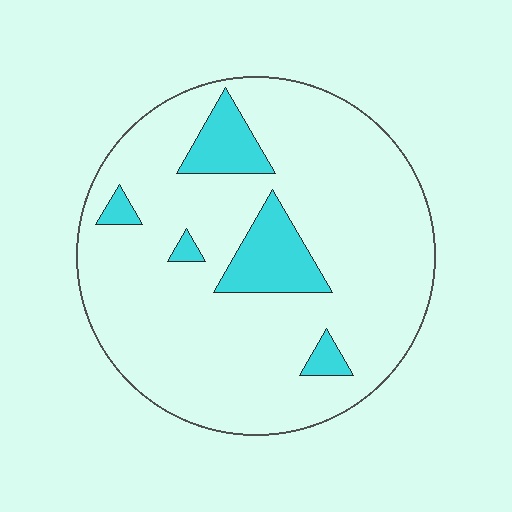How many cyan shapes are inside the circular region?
5.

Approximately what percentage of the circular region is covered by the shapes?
Approximately 15%.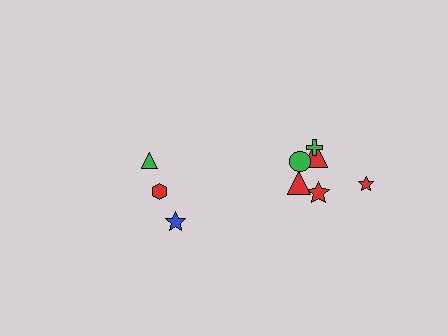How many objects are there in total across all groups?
There are 9 objects.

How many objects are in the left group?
There are 3 objects.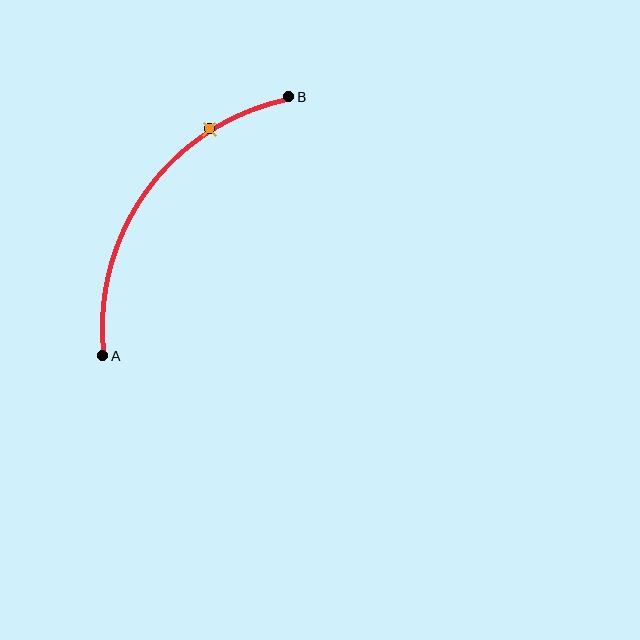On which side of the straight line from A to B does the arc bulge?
The arc bulges above and to the left of the straight line connecting A and B.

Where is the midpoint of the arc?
The arc midpoint is the point on the curve farthest from the straight line joining A and B. It sits above and to the left of that line.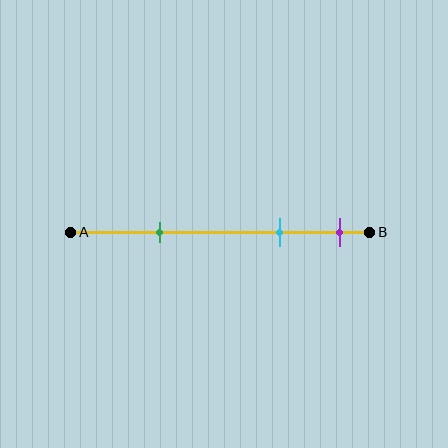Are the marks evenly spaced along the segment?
No, the marks are not evenly spaced.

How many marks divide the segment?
There are 3 marks dividing the segment.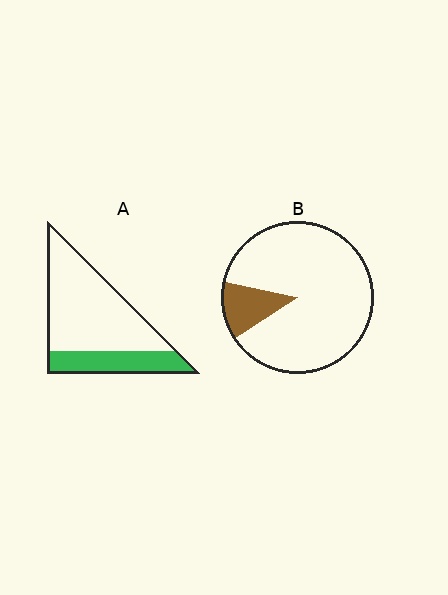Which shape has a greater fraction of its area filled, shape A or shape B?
Shape A.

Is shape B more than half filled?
No.